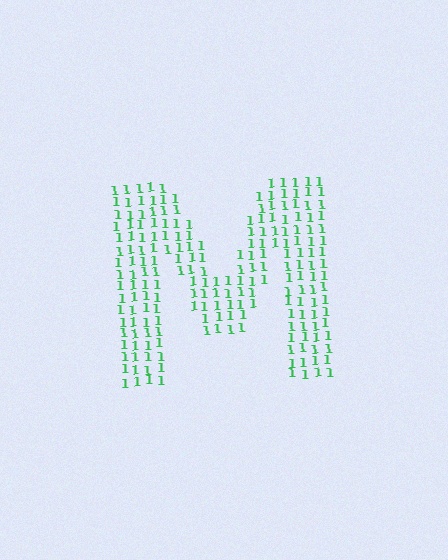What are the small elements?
The small elements are digit 1's.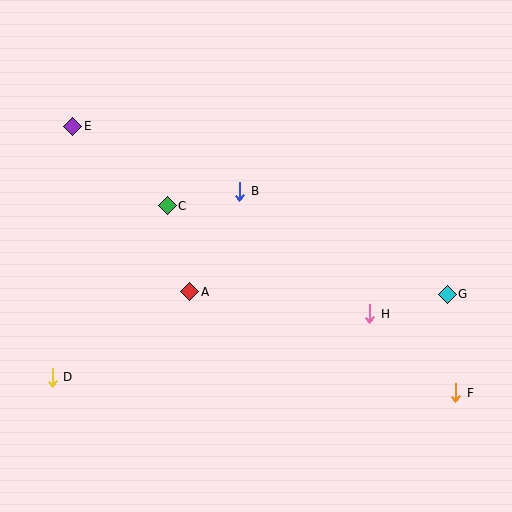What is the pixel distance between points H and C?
The distance between H and C is 230 pixels.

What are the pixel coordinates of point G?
Point G is at (447, 294).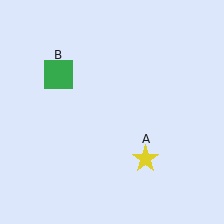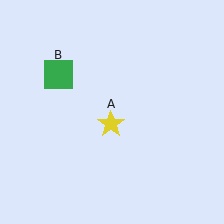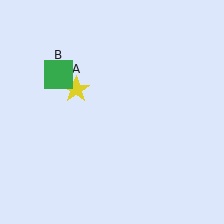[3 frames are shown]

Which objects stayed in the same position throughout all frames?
Green square (object B) remained stationary.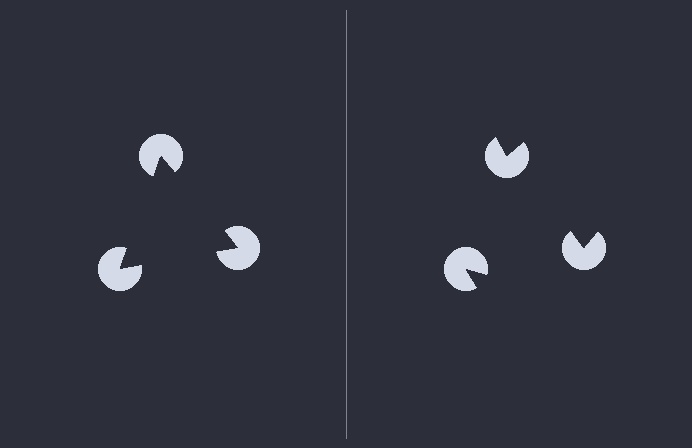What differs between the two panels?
The pac-man discs are positioned identically on both sides; only the wedge orientations differ. On the left they align to a triangle; on the right they are misaligned.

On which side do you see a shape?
An illusory triangle appears on the left side. On the right side the wedge cuts are rotated, so no coherent shape forms.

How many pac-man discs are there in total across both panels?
6 — 3 on each side.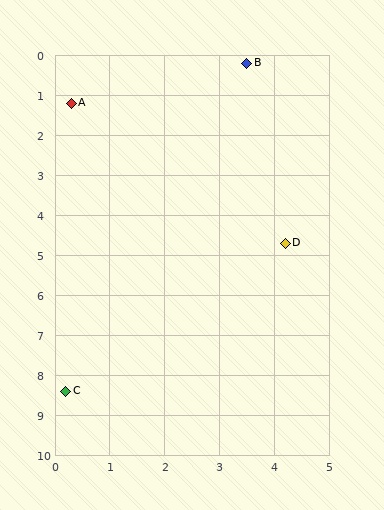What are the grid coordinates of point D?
Point D is at approximately (4.2, 4.7).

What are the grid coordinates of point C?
Point C is at approximately (0.2, 8.4).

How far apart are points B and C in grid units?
Points B and C are about 8.8 grid units apart.